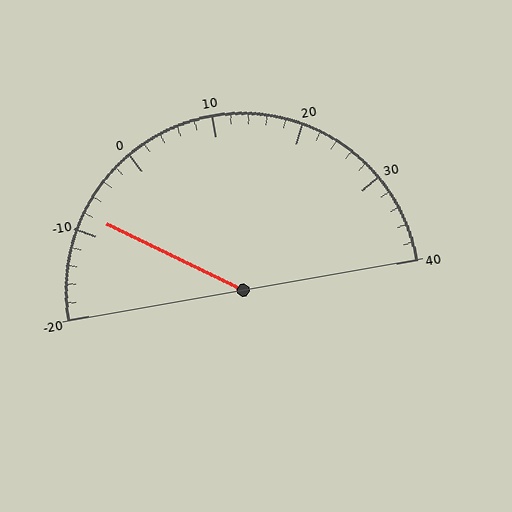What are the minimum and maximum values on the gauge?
The gauge ranges from -20 to 40.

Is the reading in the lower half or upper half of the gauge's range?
The reading is in the lower half of the range (-20 to 40).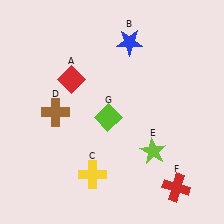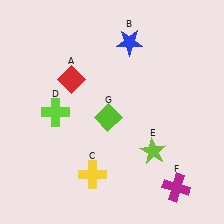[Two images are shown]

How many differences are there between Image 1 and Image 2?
There are 2 differences between the two images.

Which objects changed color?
D changed from brown to lime. F changed from red to magenta.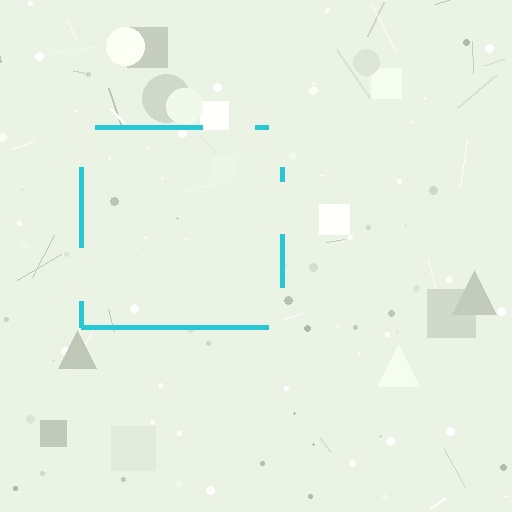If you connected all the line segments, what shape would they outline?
They would outline a square.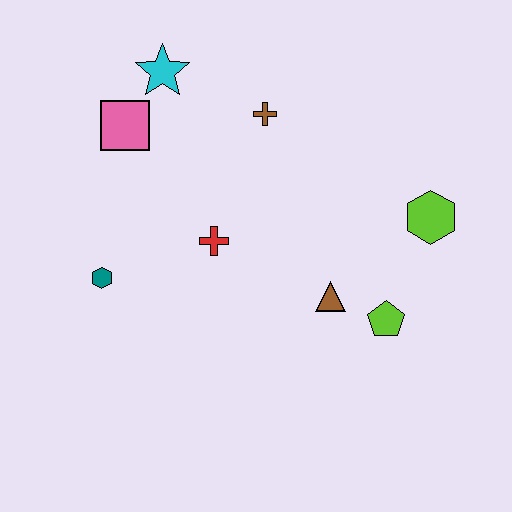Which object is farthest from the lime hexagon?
The teal hexagon is farthest from the lime hexagon.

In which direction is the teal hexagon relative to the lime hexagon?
The teal hexagon is to the left of the lime hexagon.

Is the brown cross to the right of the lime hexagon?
No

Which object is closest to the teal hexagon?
The red cross is closest to the teal hexagon.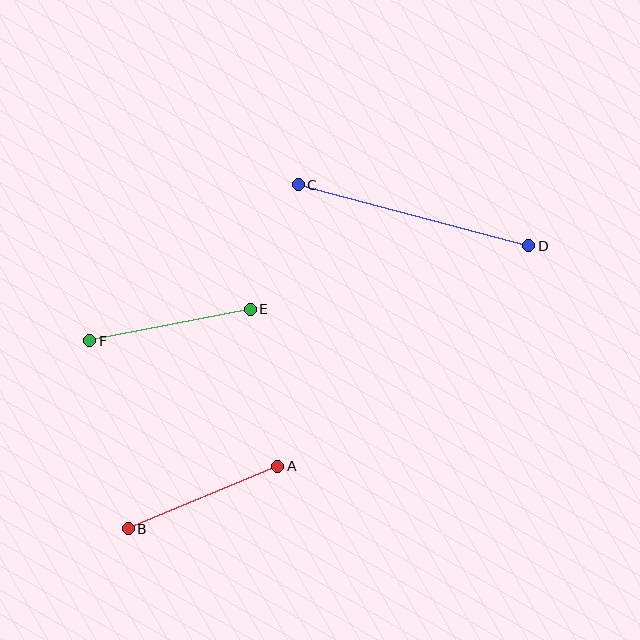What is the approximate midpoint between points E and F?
The midpoint is at approximately (170, 325) pixels.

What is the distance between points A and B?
The distance is approximately 162 pixels.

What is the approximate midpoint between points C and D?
The midpoint is at approximately (413, 215) pixels.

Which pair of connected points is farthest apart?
Points C and D are farthest apart.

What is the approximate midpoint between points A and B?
The midpoint is at approximately (203, 498) pixels.